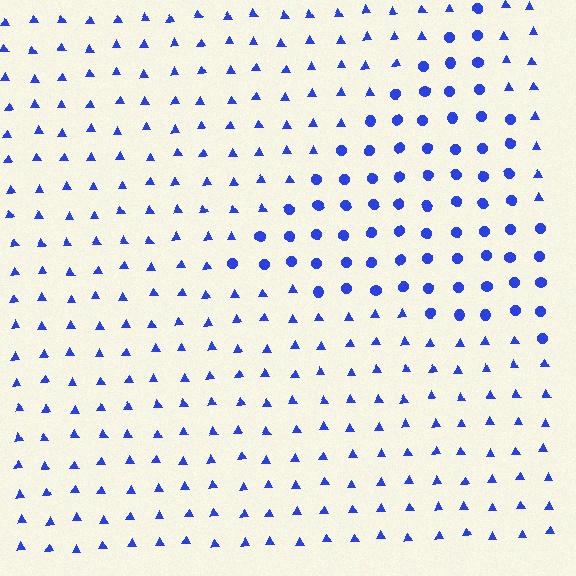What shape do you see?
I see a triangle.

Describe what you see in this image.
The image is filled with small blue elements arranged in a uniform grid. A triangle-shaped region contains circles, while the surrounding area contains triangles. The boundary is defined purely by the change in element shape.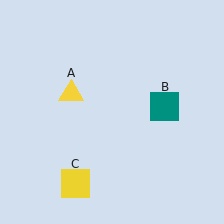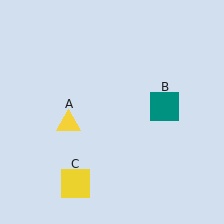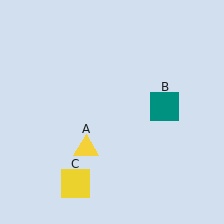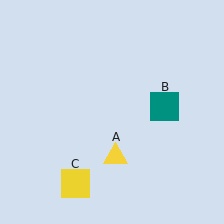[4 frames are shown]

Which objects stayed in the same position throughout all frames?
Teal square (object B) and yellow square (object C) remained stationary.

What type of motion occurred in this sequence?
The yellow triangle (object A) rotated counterclockwise around the center of the scene.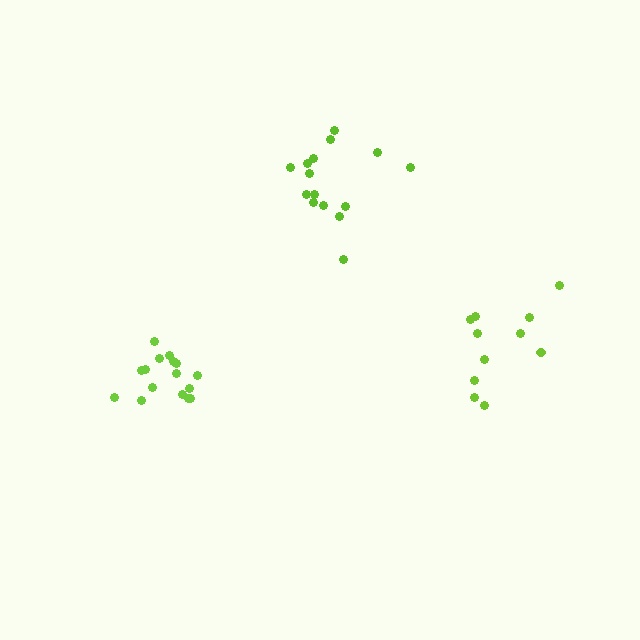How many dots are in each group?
Group 1: 15 dots, Group 2: 11 dots, Group 3: 16 dots (42 total).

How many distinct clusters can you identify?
There are 3 distinct clusters.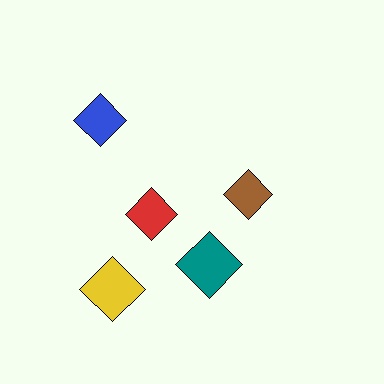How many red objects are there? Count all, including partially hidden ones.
There is 1 red object.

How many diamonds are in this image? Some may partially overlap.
There are 5 diamonds.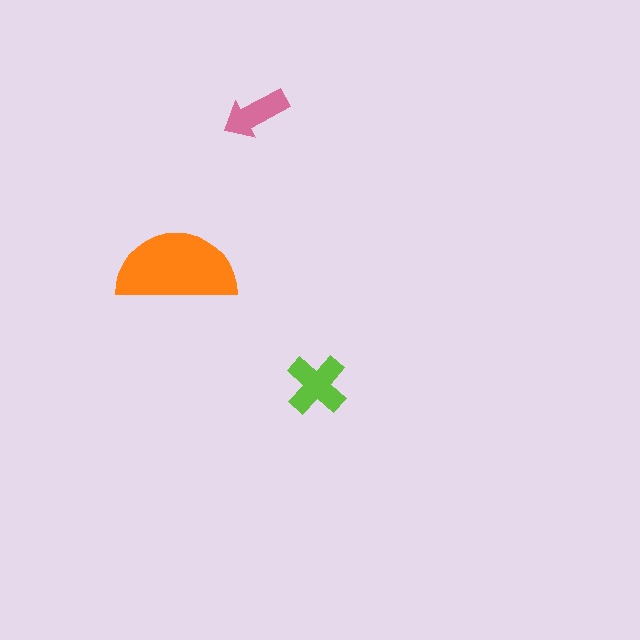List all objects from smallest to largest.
The pink arrow, the lime cross, the orange semicircle.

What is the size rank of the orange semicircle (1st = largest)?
1st.